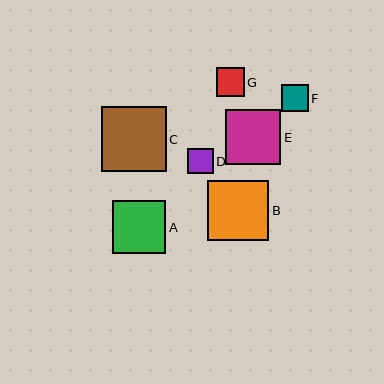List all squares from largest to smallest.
From largest to smallest: C, B, E, A, G, F, D.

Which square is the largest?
Square C is the largest with a size of approximately 65 pixels.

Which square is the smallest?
Square D is the smallest with a size of approximately 25 pixels.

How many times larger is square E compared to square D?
Square E is approximately 2.2 times the size of square D.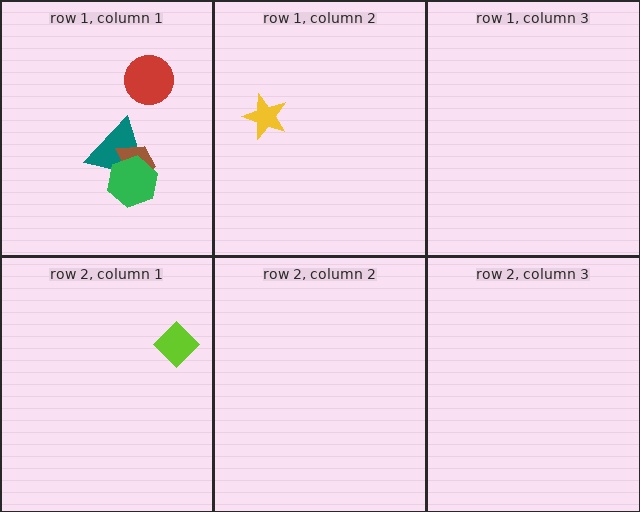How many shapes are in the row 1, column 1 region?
4.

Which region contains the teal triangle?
The row 1, column 1 region.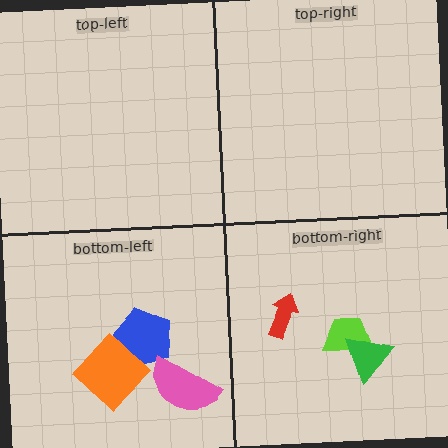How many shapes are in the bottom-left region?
3.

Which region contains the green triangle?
The bottom-right region.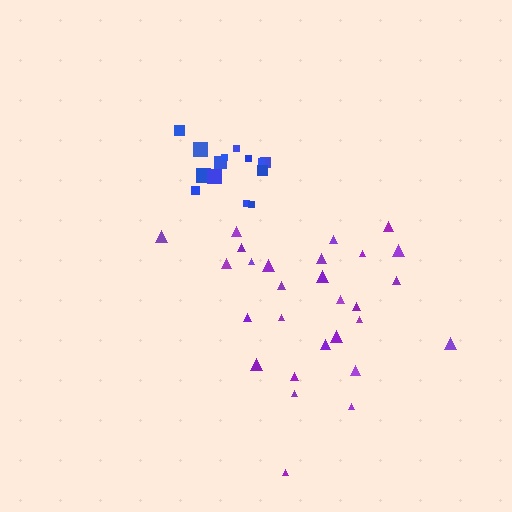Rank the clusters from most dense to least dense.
blue, purple.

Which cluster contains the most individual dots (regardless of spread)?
Purple (28).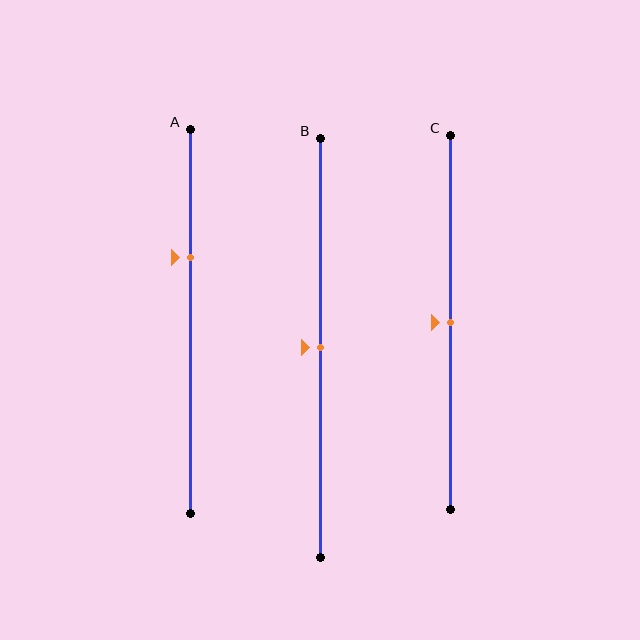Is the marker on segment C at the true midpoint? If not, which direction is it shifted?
Yes, the marker on segment C is at the true midpoint.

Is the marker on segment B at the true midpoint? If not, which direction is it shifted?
Yes, the marker on segment B is at the true midpoint.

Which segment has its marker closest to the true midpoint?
Segment B has its marker closest to the true midpoint.